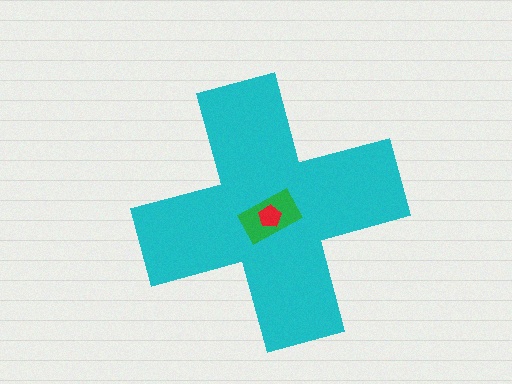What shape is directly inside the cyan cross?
The green rectangle.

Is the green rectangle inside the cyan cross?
Yes.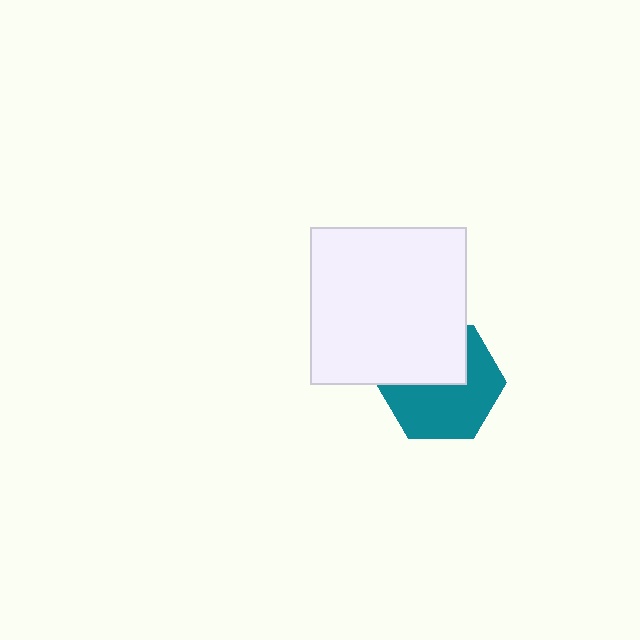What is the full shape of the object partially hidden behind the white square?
The partially hidden object is a teal hexagon.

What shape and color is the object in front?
The object in front is a white square.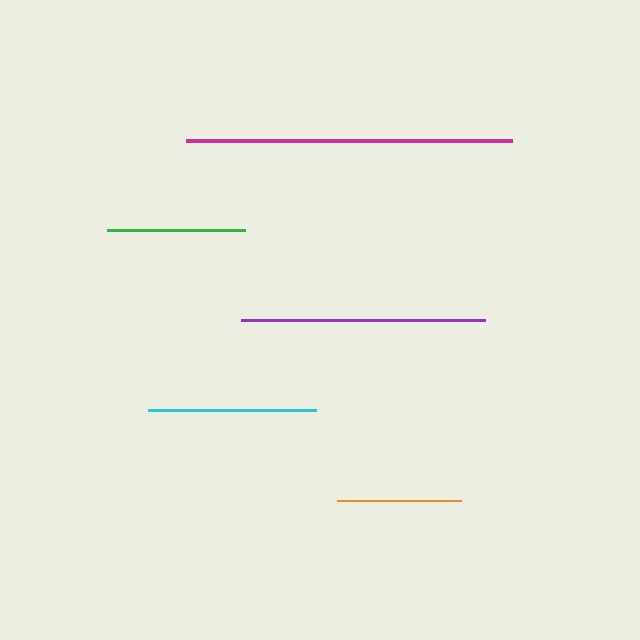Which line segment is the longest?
The magenta line is the longest at approximately 326 pixels.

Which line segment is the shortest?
The orange line is the shortest at approximately 125 pixels.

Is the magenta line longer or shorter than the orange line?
The magenta line is longer than the orange line.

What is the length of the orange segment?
The orange segment is approximately 125 pixels long.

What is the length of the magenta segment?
The magenta segment is approximately 326 pixels long.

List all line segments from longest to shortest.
From longest to shortest: magenta, purple, cyan, green, orange.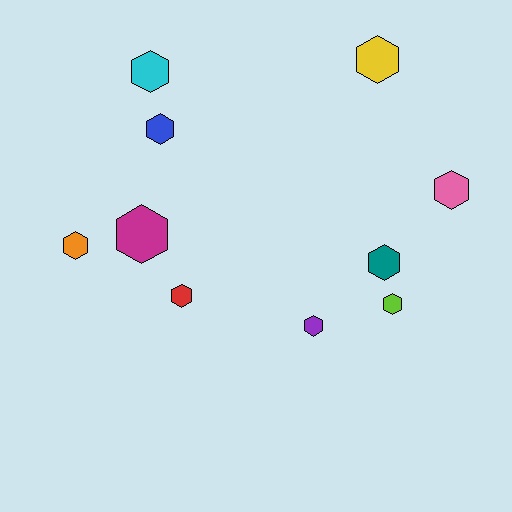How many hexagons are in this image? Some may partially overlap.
There are 10 hexagons.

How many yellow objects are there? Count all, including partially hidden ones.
There is 1 yellow object.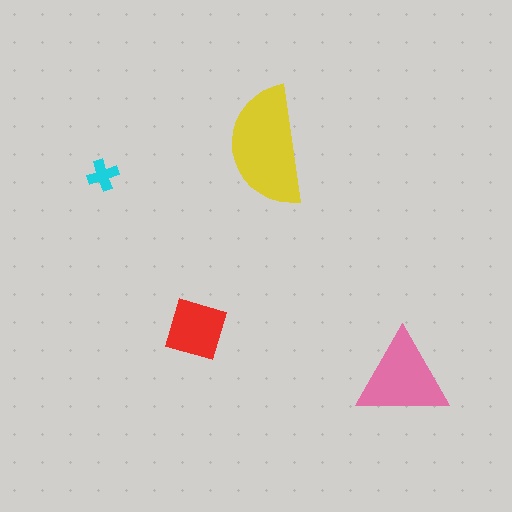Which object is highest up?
The yellow semicircle is topmost.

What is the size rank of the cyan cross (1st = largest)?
4th.